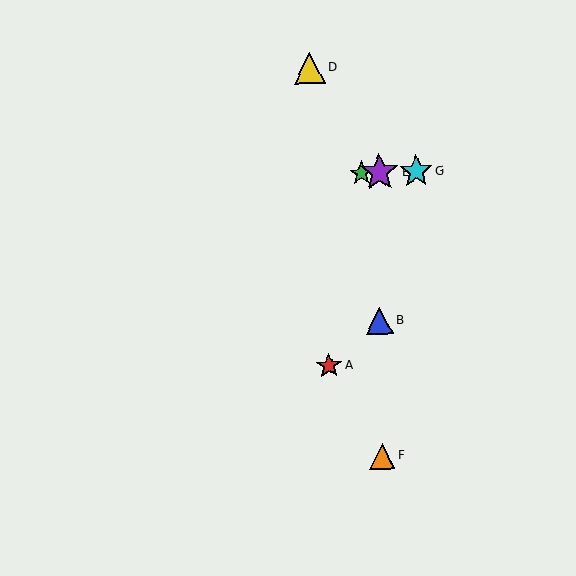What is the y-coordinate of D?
Object D is at y≈68.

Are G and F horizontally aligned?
No, G is at y≈171 and F is at y≈456.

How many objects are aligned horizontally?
3 objects (C, E, G) are aligned horizontally.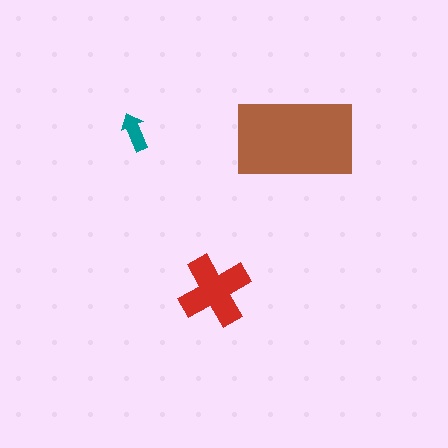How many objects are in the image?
There are 3 objects in the image.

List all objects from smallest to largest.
The teal arrow, the red cross, the brown rectangle.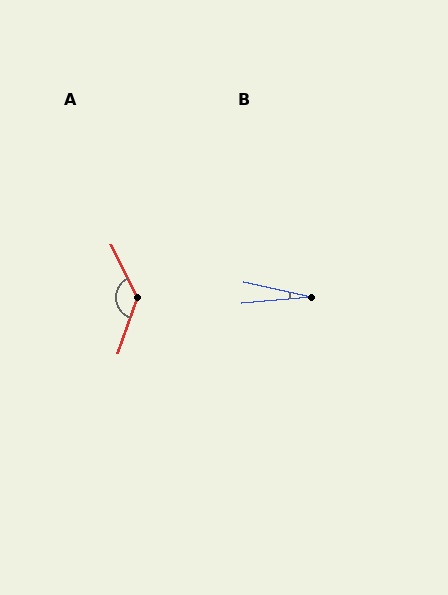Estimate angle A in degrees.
Approximately 135 degrees.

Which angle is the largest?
A, at approximately 135 degrees.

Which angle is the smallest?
B, at approximately 18 degrees.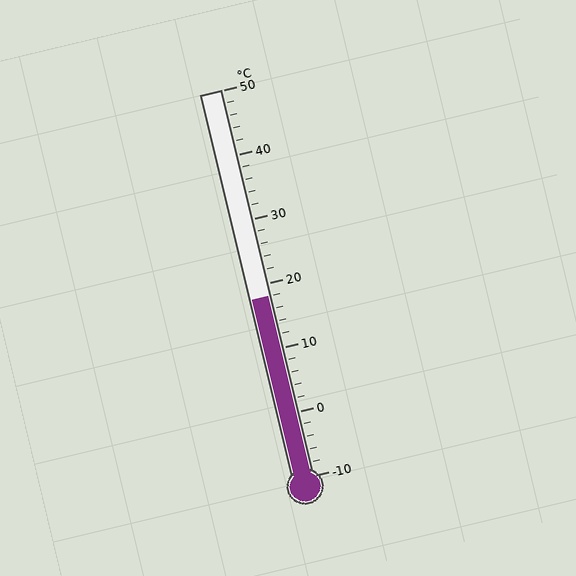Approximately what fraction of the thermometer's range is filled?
The thermometer is filled to approximately 45% of its range.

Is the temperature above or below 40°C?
The temperature is below 40°C.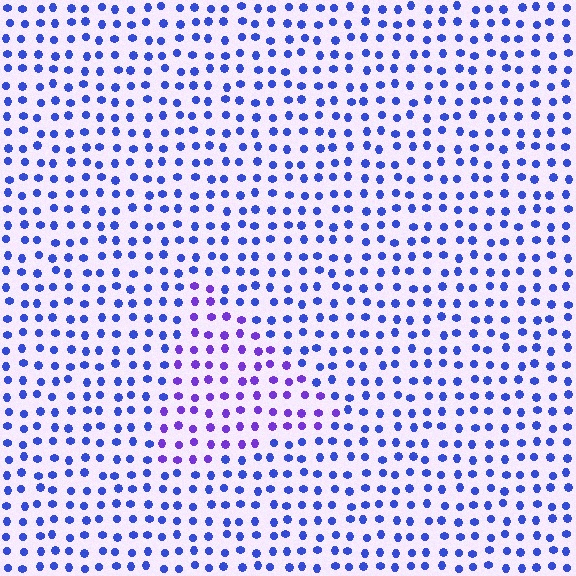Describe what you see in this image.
The image is filled with small blue elements in a uniform arrangement. A triangle-shaped region is visible where the elements are tinted to a slightly different hue, forming a subtle color boundary.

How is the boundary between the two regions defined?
The boundary is defined purely by a slight shift in hue (about 34 degrees). Spacing, size, and orientation are identical on both sides.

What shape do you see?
I see a triangle.